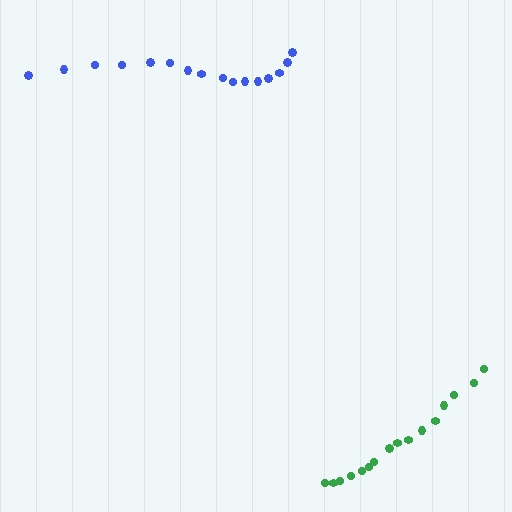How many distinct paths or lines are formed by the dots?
There are 2 distinct paths.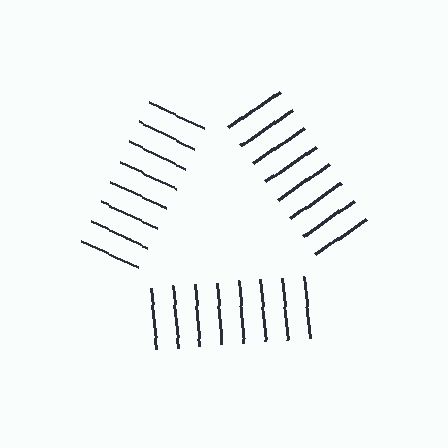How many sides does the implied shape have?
3 sides — the line-ends trace a triangle.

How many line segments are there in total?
24 — 8 along each of the 3 edges.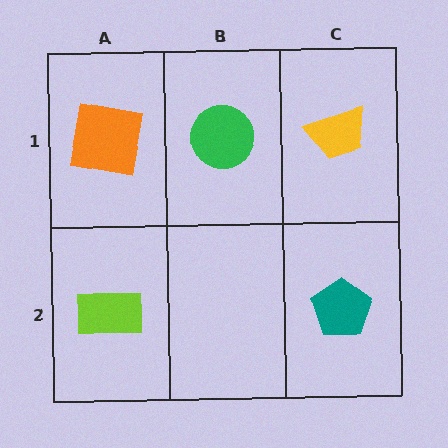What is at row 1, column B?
A green circle.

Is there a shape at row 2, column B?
No, that cell is empty.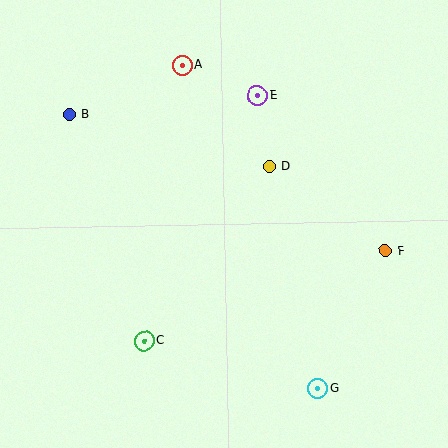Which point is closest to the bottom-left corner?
Point C is closest to the bottom-left corner.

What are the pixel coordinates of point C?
Point C is at (144, 341).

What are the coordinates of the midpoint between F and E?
The midpoint between F and E is at (321, 173).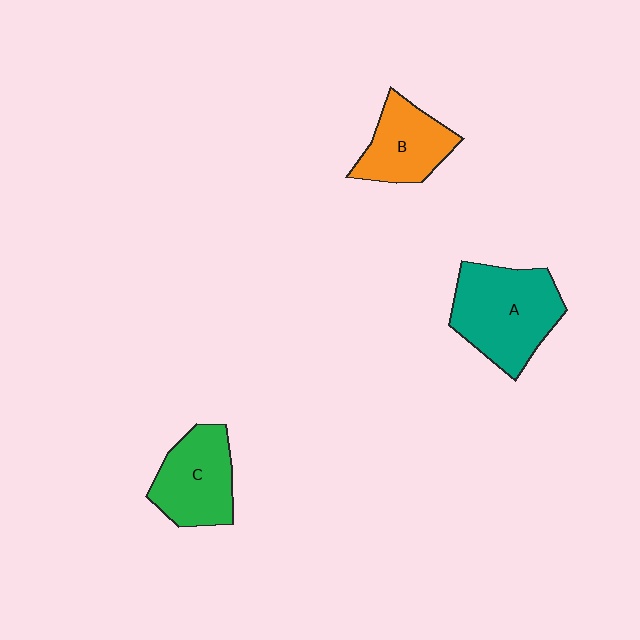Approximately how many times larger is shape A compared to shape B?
Approximately 1.5 times.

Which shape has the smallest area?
Shape B (orange).